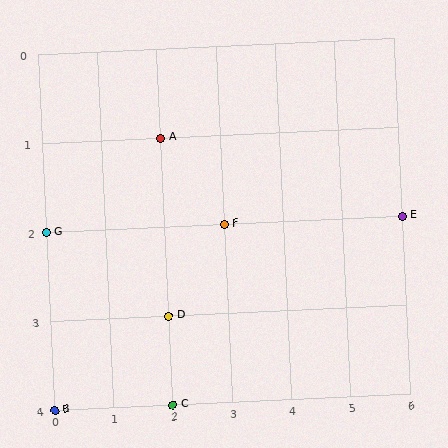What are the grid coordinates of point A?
Point A is at grid coordinates (2, 1).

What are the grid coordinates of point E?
Point E is at grid coordinates (6, 2).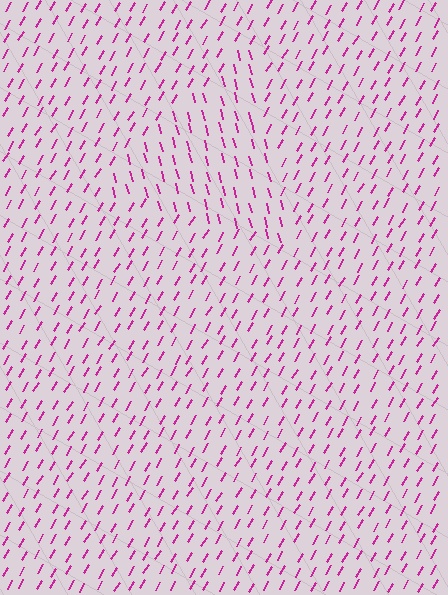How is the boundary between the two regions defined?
The boundary is defined purely by a change in line orientation (approximately 45 degrees difference). All lines are the same color and thickness.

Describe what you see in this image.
The image is filled with small magenta line segments. A triangle region in the image has lines oriented differently from the surrounding lines, creating a visible texture boundary.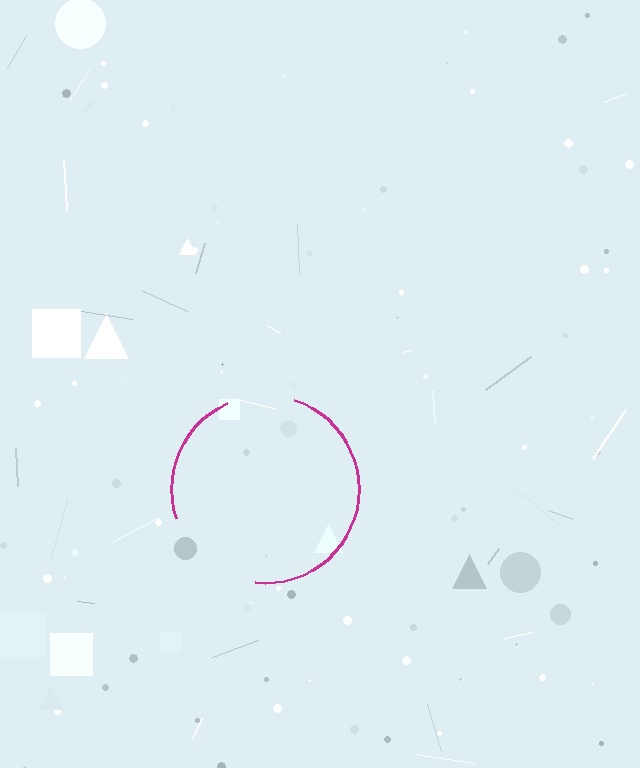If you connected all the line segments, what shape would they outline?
They would outline a circle.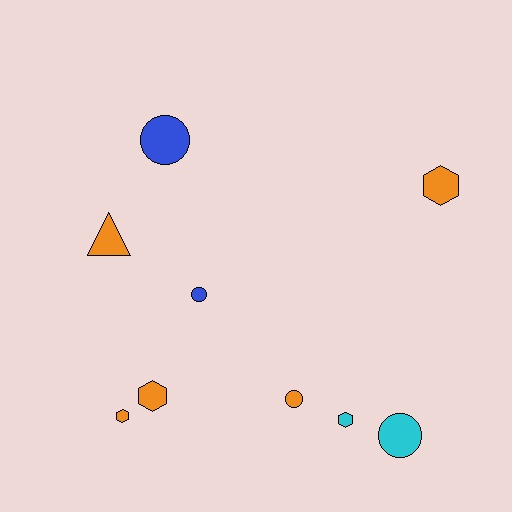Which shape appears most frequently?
Circle, with 4 objects.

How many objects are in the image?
There are 9 objects.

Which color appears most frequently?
Orange, with 5 objects.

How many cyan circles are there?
There is 1 cyan circle.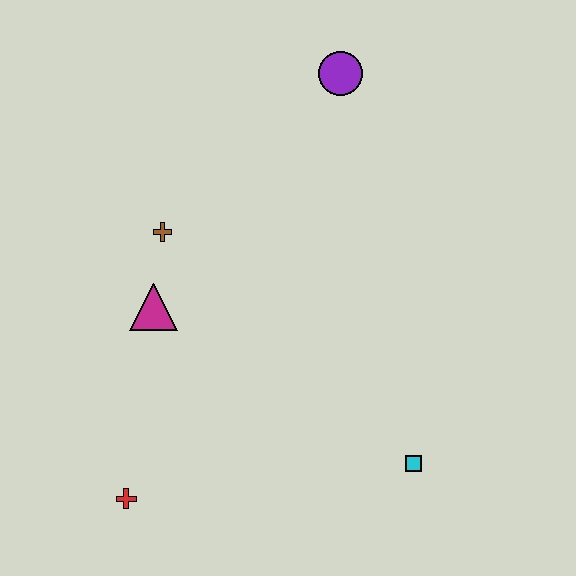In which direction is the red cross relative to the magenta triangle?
The red cross is below the magenta triangle.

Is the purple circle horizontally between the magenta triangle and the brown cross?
No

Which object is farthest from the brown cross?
The cyan square is farthest from the brown cross.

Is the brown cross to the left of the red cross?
No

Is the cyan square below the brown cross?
Yes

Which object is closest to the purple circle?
The brown cross is closest to the purple circle.